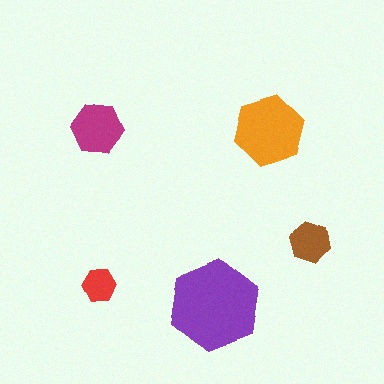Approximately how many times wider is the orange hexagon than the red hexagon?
About 2 times wider.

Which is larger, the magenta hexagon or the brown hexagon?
The magenta one.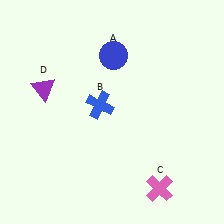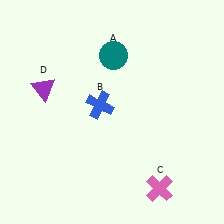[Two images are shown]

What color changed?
The circle (A) changed from blue in Image 1 to teal in Image 2.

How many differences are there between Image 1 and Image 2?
There is 1 difference between the two images.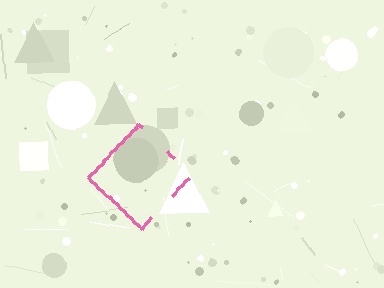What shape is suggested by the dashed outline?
The dashed outline suggests a diamond.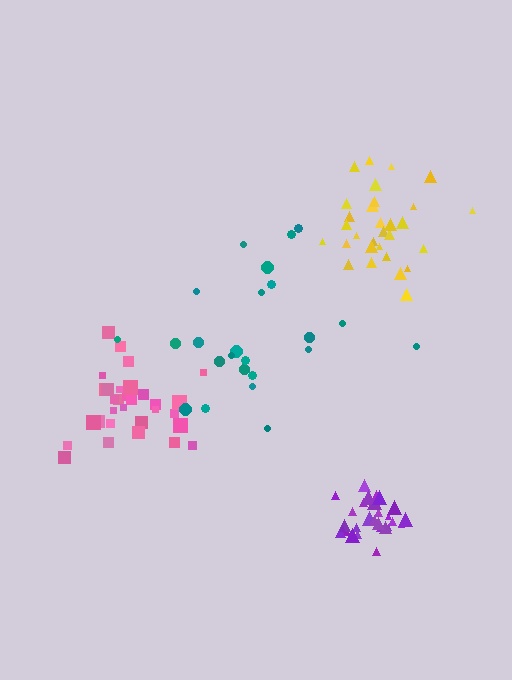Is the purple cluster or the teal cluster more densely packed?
Purple.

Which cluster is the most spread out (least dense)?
Teal.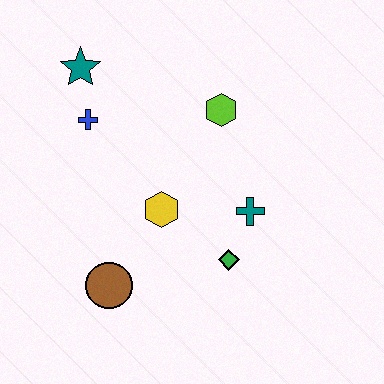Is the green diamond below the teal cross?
Yes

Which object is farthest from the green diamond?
The teal star is farthest from the green diamond.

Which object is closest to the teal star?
The blue cross is closest to the teal star.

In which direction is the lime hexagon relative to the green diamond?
The lime hexagon is above the green diamond.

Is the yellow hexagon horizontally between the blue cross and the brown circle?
No